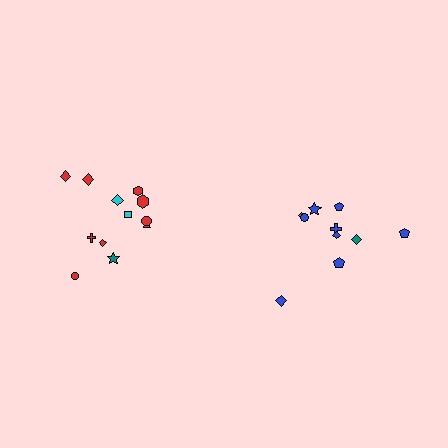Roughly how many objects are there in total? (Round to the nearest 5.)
Roughly 20 objects in total.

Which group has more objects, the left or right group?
The left group.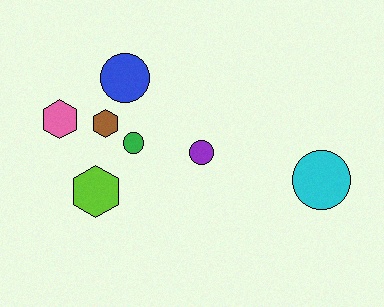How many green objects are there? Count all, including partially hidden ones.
There is 1 green object.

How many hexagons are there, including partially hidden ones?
There are 3 hexagons.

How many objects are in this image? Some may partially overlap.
There are 7 objects.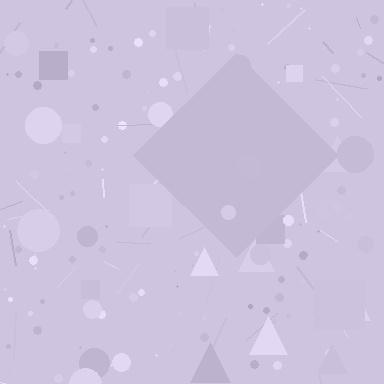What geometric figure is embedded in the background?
A diamond is embedded in the background.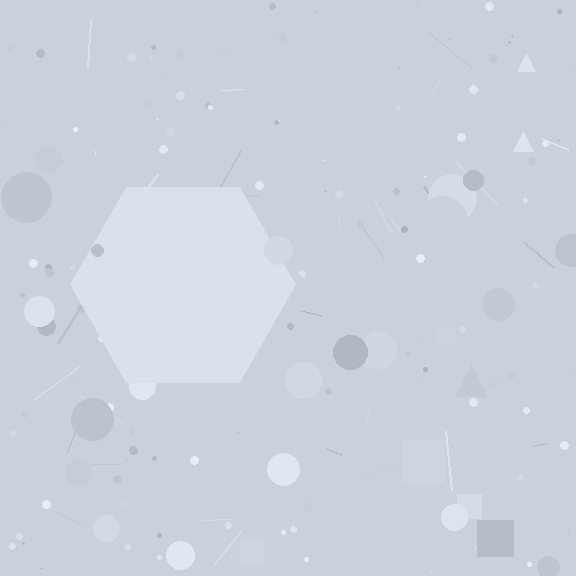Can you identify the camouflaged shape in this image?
The camouflaged shape is a hexagon.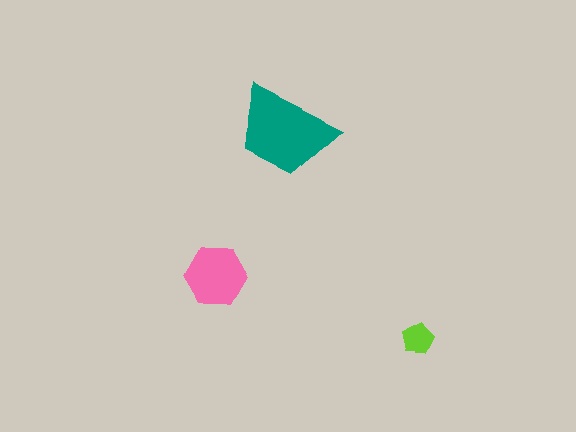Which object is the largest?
The teal trapezoid.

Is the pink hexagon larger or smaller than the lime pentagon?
Larger.